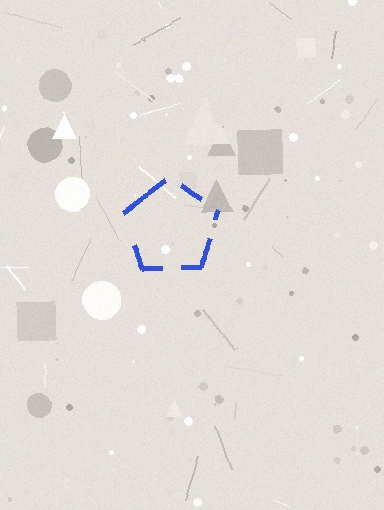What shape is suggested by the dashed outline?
The dashed outline suggests a pentagon.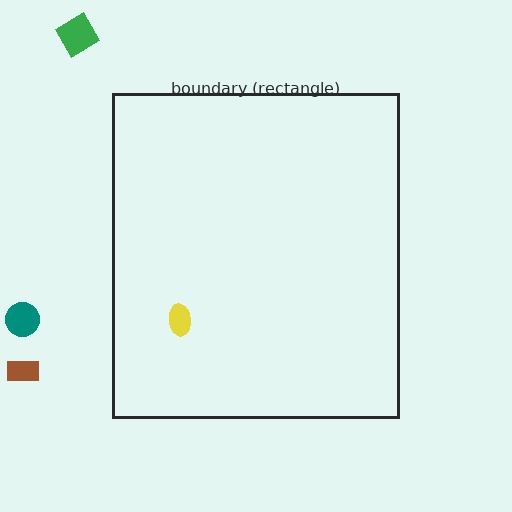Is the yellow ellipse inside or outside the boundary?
Inside.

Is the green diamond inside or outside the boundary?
Outside.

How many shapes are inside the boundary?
1 inside, 3 outside.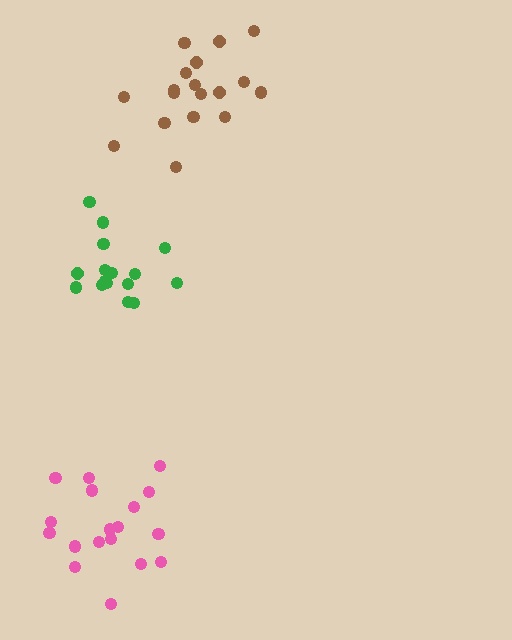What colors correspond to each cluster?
The clusters are colored: pink, brown, green.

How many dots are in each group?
Group 1: 18 dots, Group 2: 18 dots, Group 3: 16 dots (52 total).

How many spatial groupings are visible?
There are 3 spatial groupings.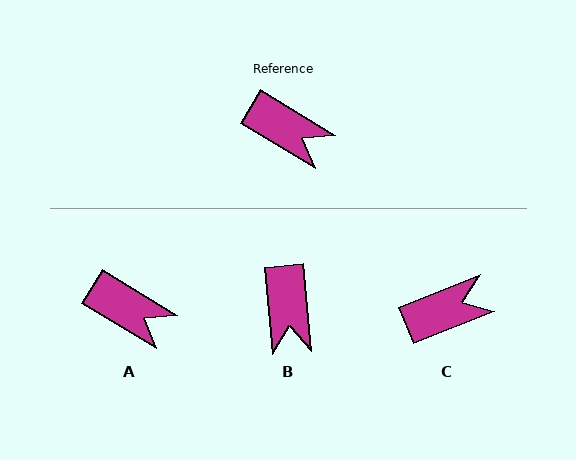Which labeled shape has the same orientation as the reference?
A.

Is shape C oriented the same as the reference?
No, it is off by about 53 degrees.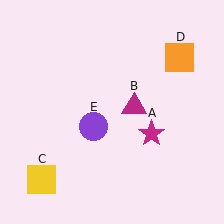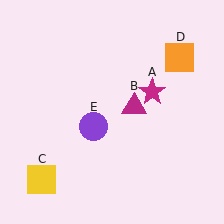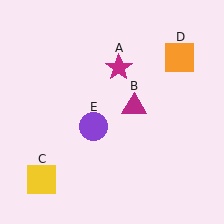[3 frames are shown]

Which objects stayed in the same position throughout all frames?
Magenta triangle (object B) and yellow square (object C) and orange square (object D) and purple circle (object E) remained stationary.